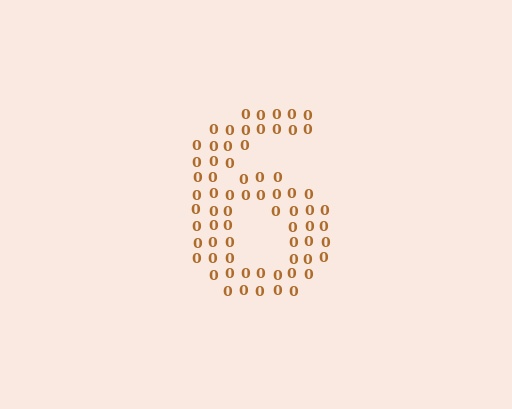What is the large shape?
The large shape is the digit 6.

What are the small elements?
The small elements are digit 0's.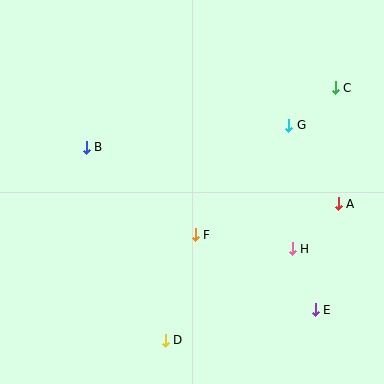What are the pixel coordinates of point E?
Point E is at (315, 310).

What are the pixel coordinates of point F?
Point F is at (195, 235).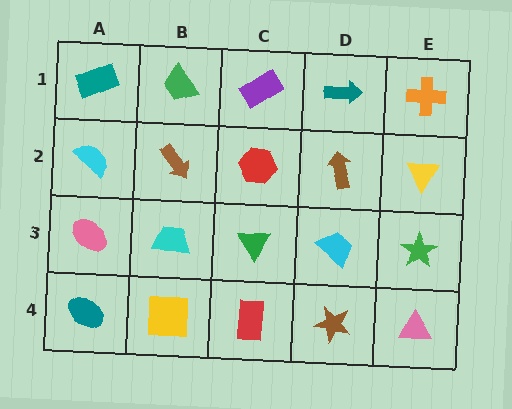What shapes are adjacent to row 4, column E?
A green star (row 3, column E), a brown star (row 4, column D).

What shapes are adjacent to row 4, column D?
A cyan trapezoid (row 3, column D), a red rectangle (row 4, column C), a pink triangle (row 4, column E).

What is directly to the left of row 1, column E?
A teal arrow.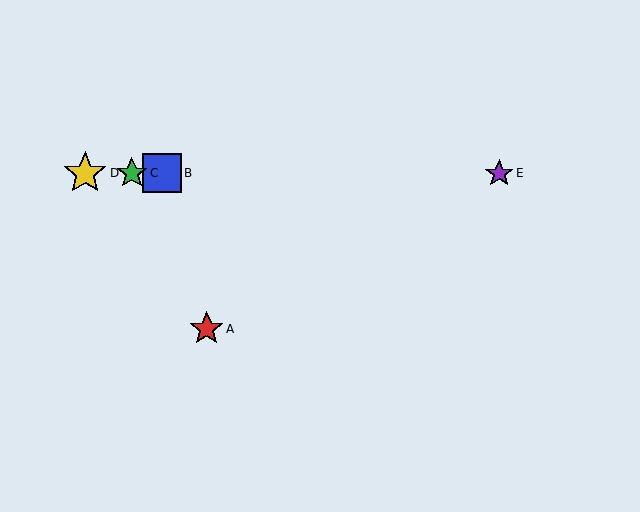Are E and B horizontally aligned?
Yes, both are at y≈173.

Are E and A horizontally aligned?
No, E is at y≈173 and A is at y≈329.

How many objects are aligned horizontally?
4 objects (B, C, D, E) are aligned horizontally.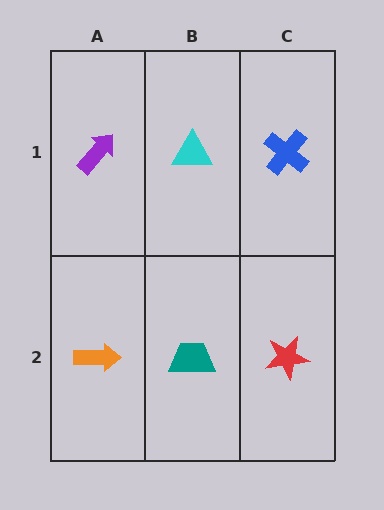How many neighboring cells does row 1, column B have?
3.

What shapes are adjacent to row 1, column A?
An orange arrow (row 2, column A), a cyan triangle (row 1, column B).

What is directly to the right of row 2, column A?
A teal trapezoid.